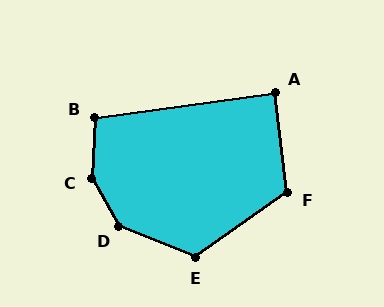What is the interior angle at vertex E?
Approximately 123 degrees (obtuse).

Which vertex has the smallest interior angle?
A, at approximately 89 degrees.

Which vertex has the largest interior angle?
C, at approximately 147 degrees.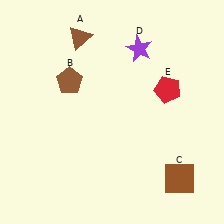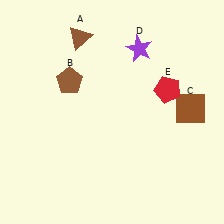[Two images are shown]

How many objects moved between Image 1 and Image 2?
1 object moved between the two images.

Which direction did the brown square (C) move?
The brown square (C) moved up.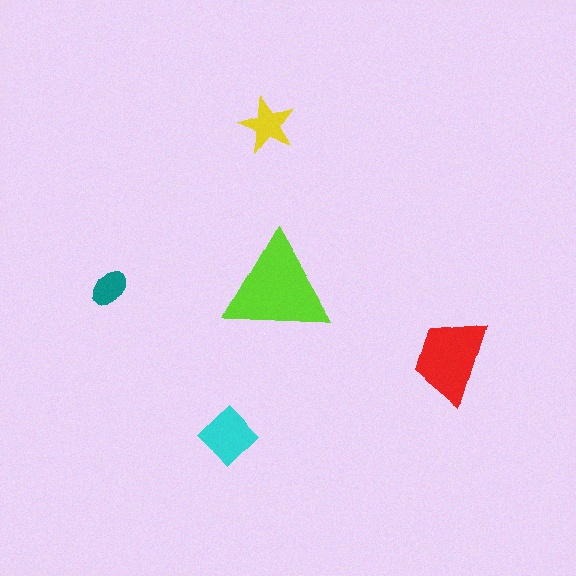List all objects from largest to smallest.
The lime triangle, the red trapezoid, the cyan diamond, the yellow star, the teal ellipse.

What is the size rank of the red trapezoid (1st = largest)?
2nd.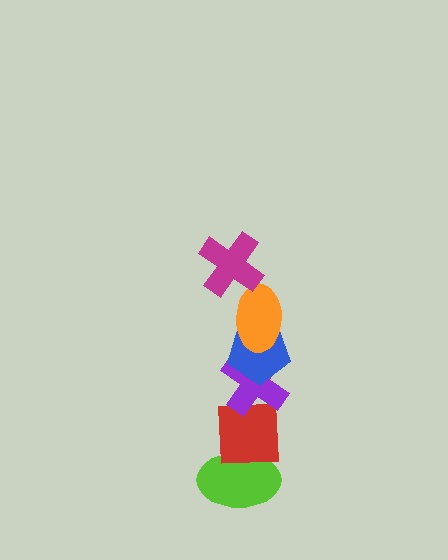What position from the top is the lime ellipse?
The lime ellipse is 6th from the top.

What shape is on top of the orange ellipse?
The magenta cross is on top of the orange ellipse.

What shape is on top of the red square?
The purple cross is on top of the red square.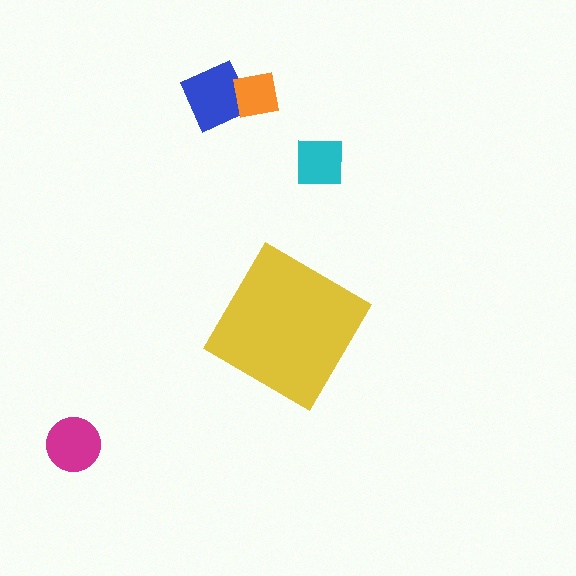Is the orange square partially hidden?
No, the orange square is fully visible.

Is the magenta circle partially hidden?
No, the magenta circle is fully visible.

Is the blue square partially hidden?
No, the blue square is fully visible.